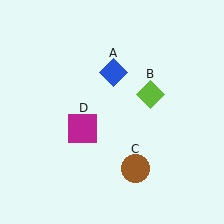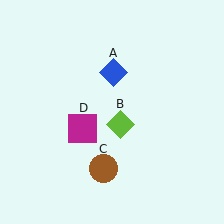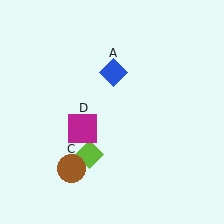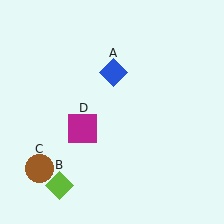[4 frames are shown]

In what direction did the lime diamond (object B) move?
The lime diamond (object B) moved down and to the left.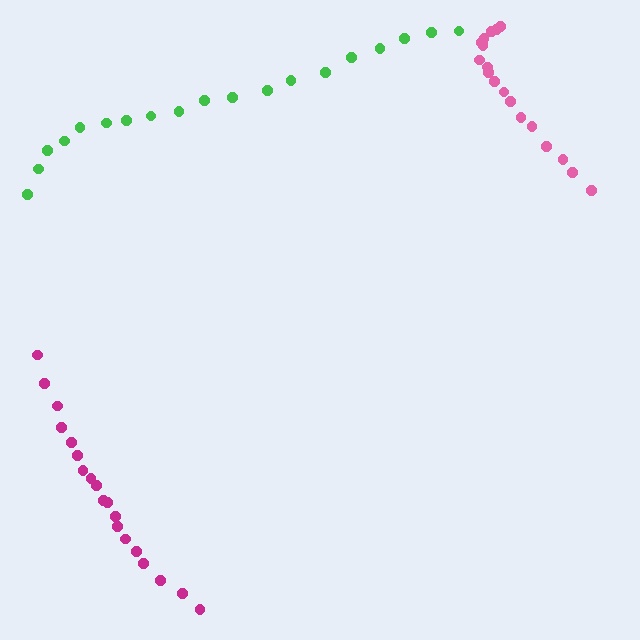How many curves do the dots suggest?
There are 3 distinct paths.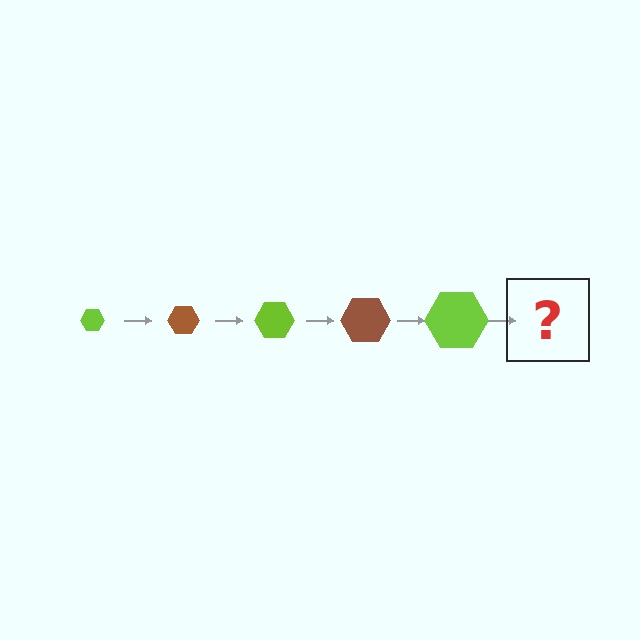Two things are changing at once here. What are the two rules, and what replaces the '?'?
The two rules are that the hexagon grows larger each step and the color cycles through lime and brown. The '?' should be a brown hexagon, larger than the previous one.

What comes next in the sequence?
The next element should be a brown hexagon, larger than the previous one.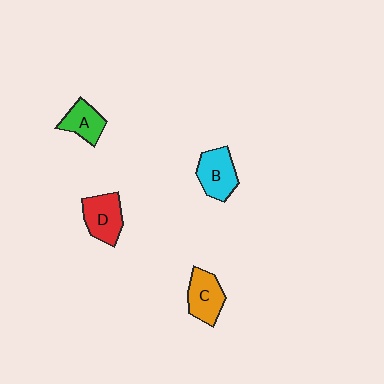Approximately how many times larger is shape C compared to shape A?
Approximately 1.3 times.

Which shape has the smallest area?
Shape A (green).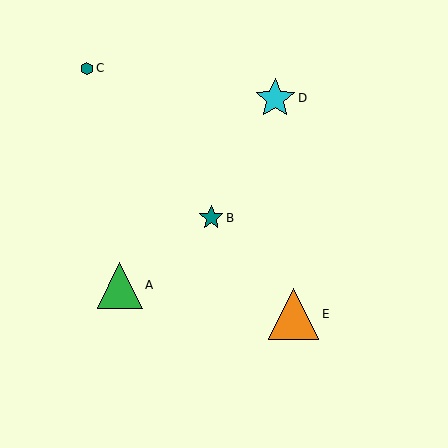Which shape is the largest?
The orange triangle (labeled E) is the largest.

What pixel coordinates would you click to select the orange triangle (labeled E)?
Click at (294, 314) to select the orange triangle E.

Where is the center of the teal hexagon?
The center of the teal hexagon is at (87, 68).